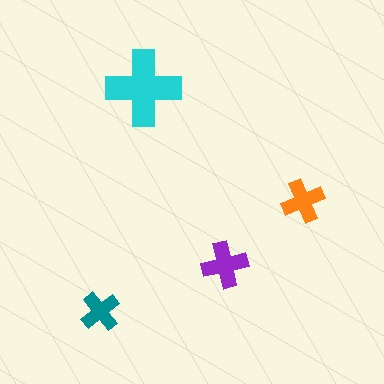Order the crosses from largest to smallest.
the cyan one, the purple one, the orange one, the teal one.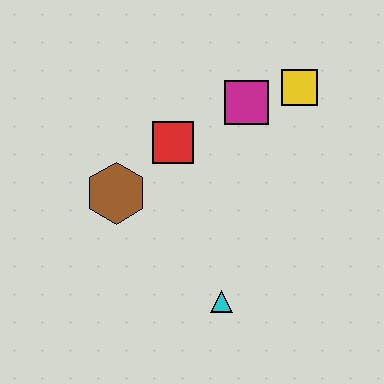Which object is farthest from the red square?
The cyan triangle is farthest from the red square.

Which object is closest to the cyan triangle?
The brown hexagon is closest to the cyan triangle.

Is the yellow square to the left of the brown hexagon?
No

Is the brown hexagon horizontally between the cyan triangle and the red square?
No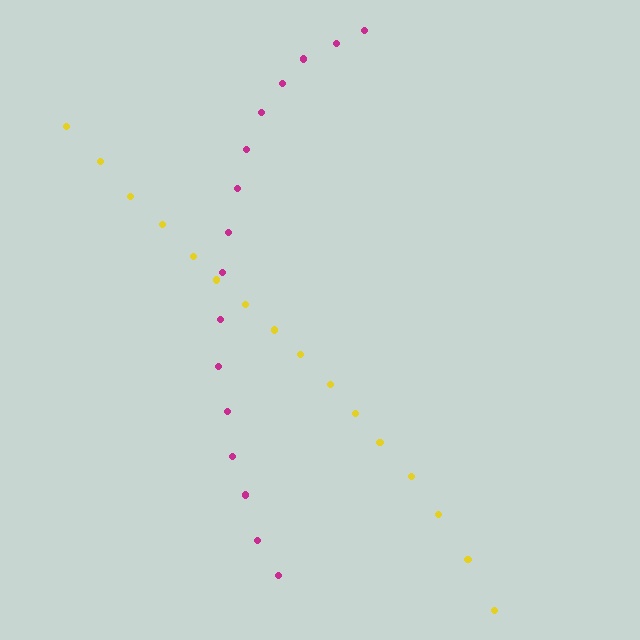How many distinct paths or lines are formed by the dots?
There are 2 distinct paths.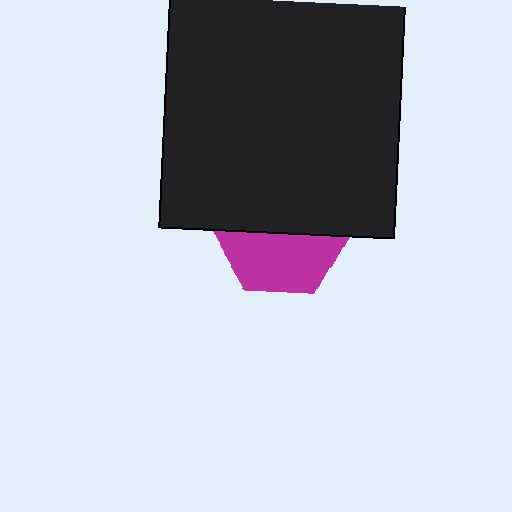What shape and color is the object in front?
The object in front is a black square.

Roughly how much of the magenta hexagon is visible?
About half of it is visible (roughly 46%).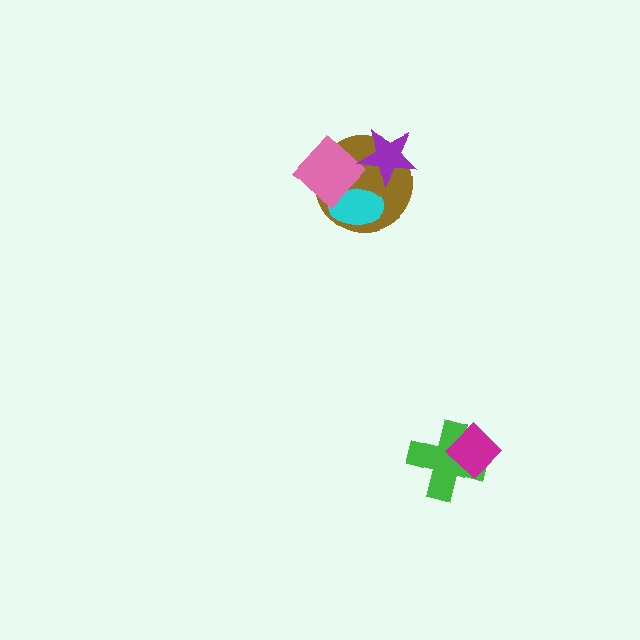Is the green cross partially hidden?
Yes, it is partially covered by another shape.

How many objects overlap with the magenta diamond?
1 object overlaps with the magenta diamond.